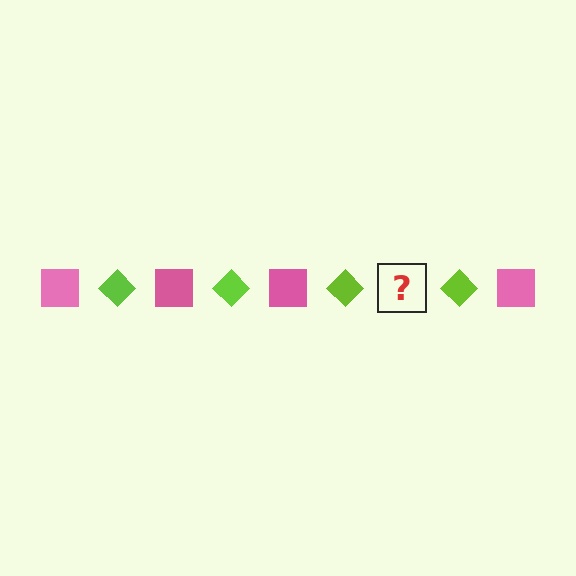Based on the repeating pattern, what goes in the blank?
The blank should be a pink square.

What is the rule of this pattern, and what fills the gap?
The rule is that the pattern alternates between pink square and lime diamond. The gap should be filled with a pink square.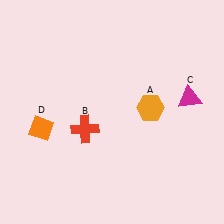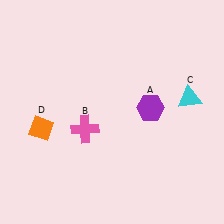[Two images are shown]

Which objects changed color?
A changed from orange to purple. B changed from red to pink. C changed from magenta to cyan.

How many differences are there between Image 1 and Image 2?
There are 3 differences between the two images.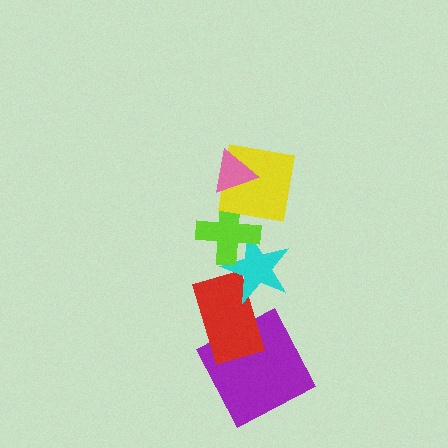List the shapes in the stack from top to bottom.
From top to bottom: the pink triangle, the yellow square, the lime cross, the cyan star, the red rectangle, the purple square.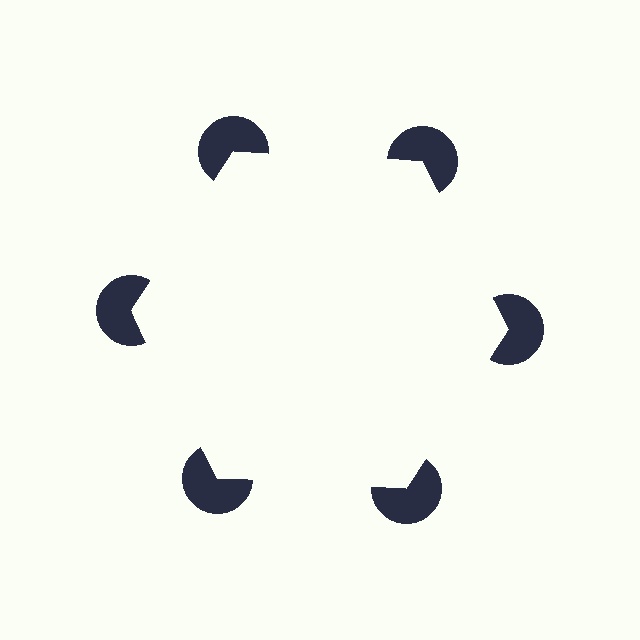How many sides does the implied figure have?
6 sides.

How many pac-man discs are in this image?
There are 6 — one at each vertex of the illusory hexagon.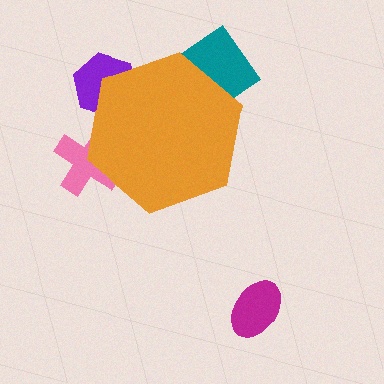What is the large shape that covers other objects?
An orange hexagon.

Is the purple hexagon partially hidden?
Yes, the purple hexagon is partially hidden behind the orange hexagon.